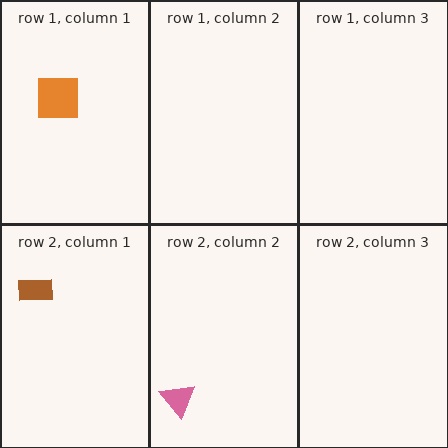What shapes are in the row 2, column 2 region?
The pink triangle.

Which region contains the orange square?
The row 1, column 1 region.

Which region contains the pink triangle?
The row 2, column 2 region.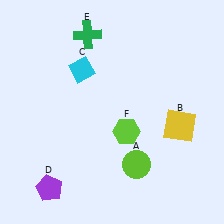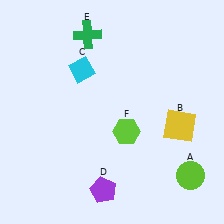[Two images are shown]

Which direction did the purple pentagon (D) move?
The purple pentagon (D) moved right.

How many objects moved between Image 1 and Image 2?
2 objects moved between the two images.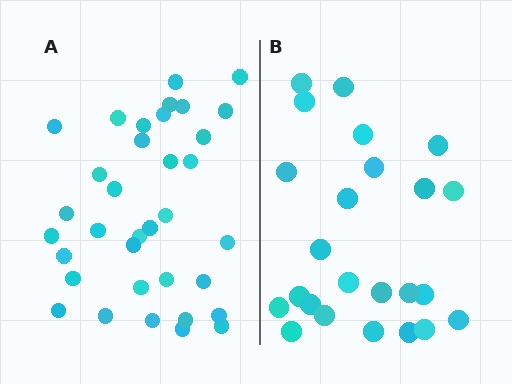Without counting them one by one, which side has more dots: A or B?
Region A (the left region) has more dots.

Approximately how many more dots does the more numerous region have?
Region A has roughly 12 or so more dots than region B.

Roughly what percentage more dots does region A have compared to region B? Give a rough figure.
About 45% more.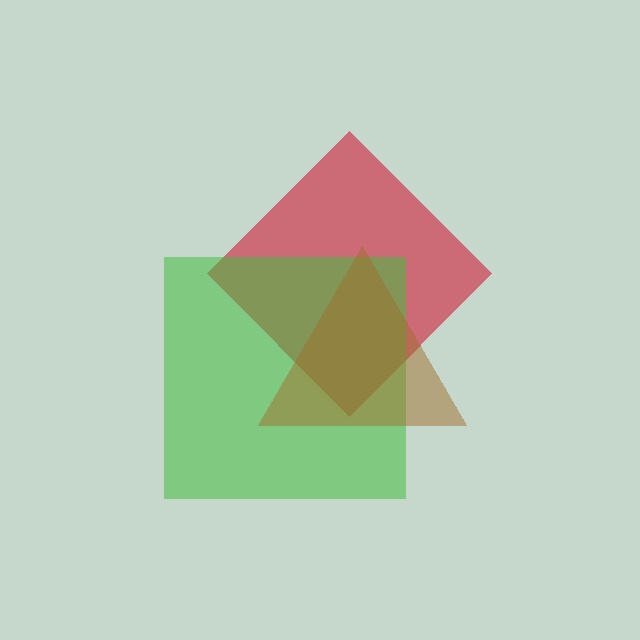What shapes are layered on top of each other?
The layered shapes are: a red diamond, a green square, a brown triangle.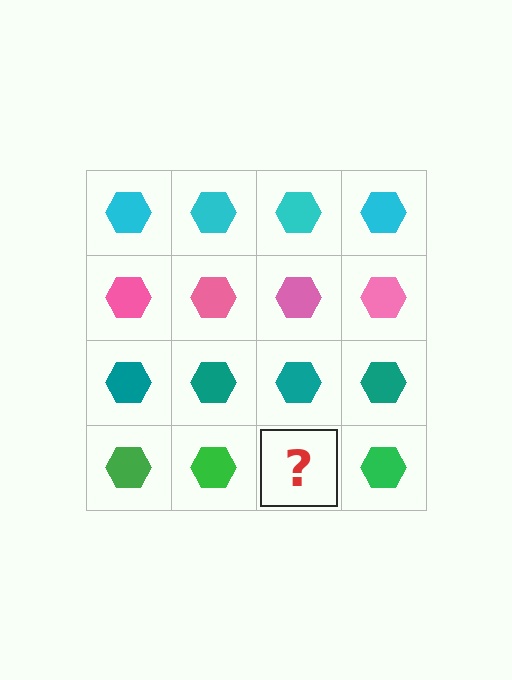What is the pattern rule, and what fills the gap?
The rule is that each row has a consistent color. The gap should be filled with a green hexagon.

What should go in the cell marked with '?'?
The missing cell should contain a green hexagon.